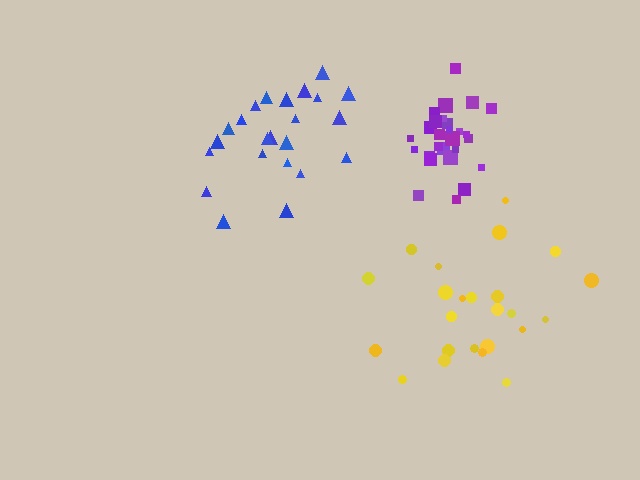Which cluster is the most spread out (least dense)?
Yellow.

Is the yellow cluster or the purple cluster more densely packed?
Purple.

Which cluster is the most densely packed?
Purple.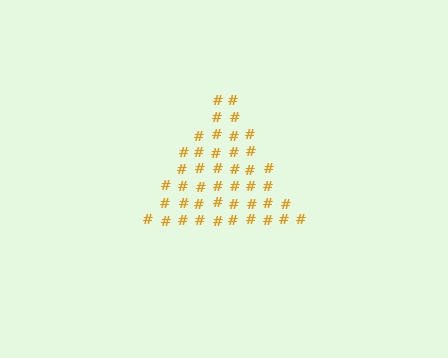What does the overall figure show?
The overall figure shows a triangle.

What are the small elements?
The small elements are hash symbols.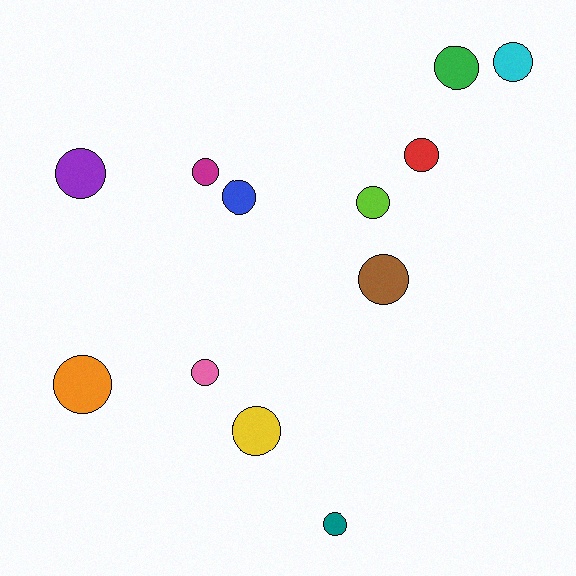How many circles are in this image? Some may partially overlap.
There are 12 circles.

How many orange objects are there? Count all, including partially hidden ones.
There is 1 orange object.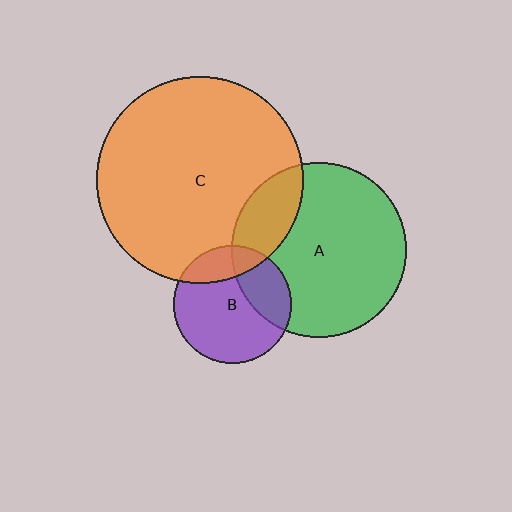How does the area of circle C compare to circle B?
Approximately 3.1 times.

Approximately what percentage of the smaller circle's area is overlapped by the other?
Approximately 20%.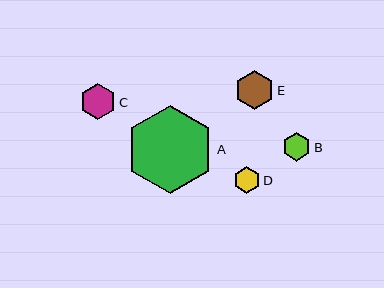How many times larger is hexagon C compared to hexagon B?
Hexagon C is approximately 1.3 times the size of hexagon B.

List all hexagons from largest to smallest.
From largest to smallest: A, E, C, B, D.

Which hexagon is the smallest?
Hexagon D is the smallest with a size of approximately 26 pixels.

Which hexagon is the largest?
Hexagon A is the largest with a size of approximately 88 pixels.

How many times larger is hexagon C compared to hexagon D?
Hexagon C is approximately 1.4 times the size of hexagon D.